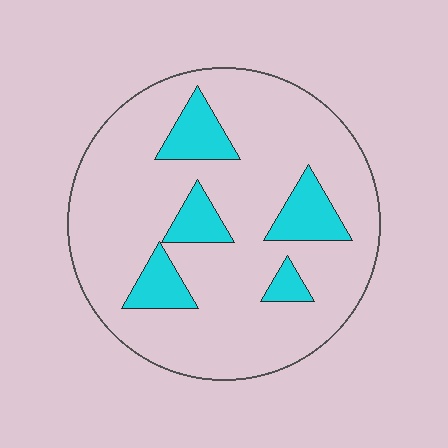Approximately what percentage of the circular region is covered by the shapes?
Approximately 15%.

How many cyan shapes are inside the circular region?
5.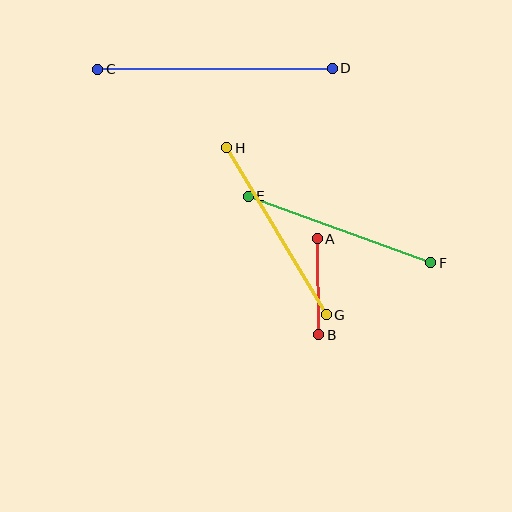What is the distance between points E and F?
The distance is approximately 194 pixels.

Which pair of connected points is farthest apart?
Points C and D are farthest apart.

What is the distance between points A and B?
The distance is approximately 96 pixels.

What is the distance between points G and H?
The distance is approximately 194 pixels.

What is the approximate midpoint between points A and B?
The midpoint is at approximately (318, 287) pixels.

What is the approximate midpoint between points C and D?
The midpoint is at approximately (215, 69) pixels.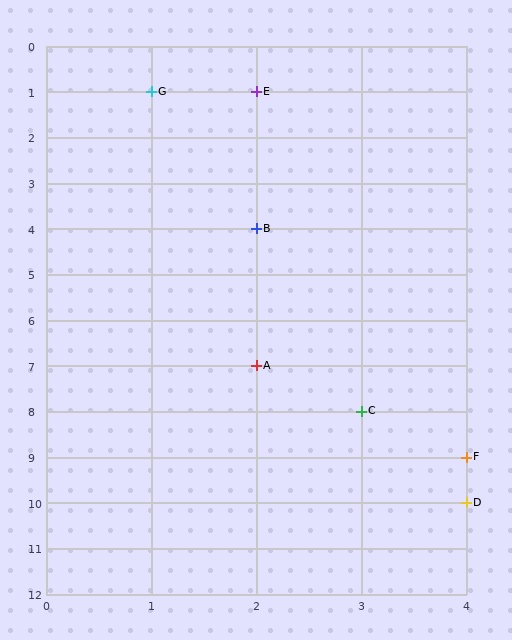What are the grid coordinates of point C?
Point C is at grid coordinates (3, 8).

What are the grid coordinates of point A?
Point A is at grid coordinates (2, 7).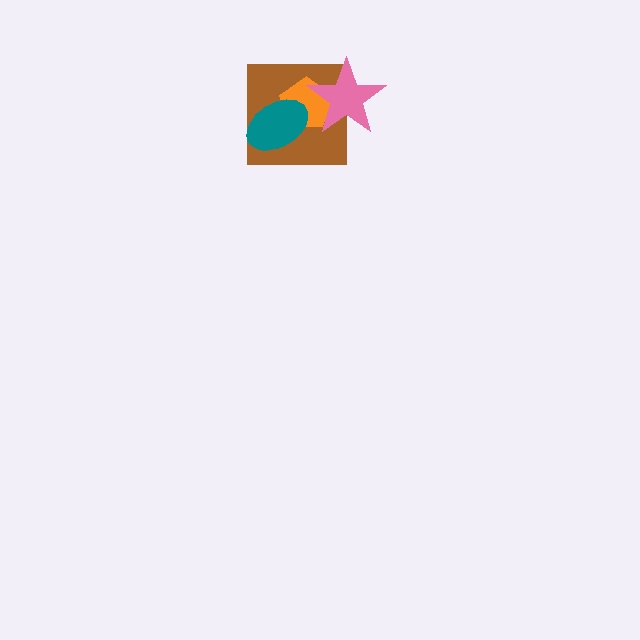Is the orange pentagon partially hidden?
Yes, it is partially covered by another shape.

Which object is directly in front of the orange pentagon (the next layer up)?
The pink star is directly in front of the orange pentagon.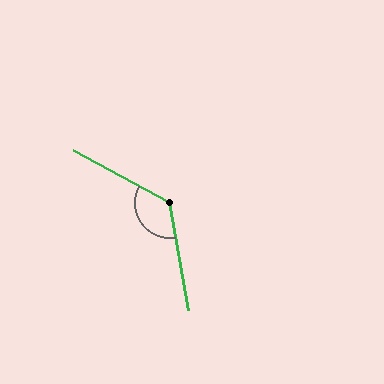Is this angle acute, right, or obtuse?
It is obtuse.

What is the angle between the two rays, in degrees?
Approximately 128 degrees.